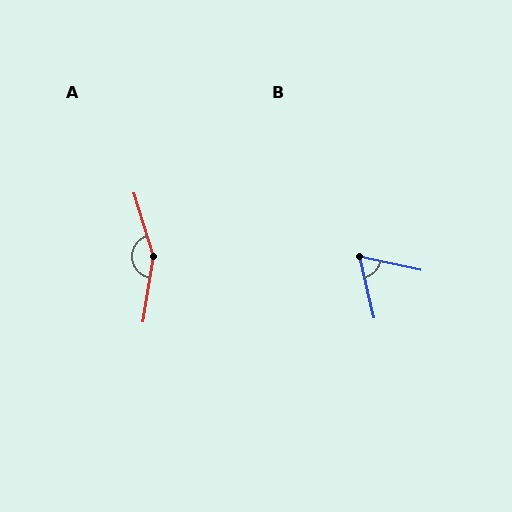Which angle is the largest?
A, at approximately 153 degrees.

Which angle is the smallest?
B, at approximately 64 degrees.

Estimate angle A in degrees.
Approximately 153 degrees.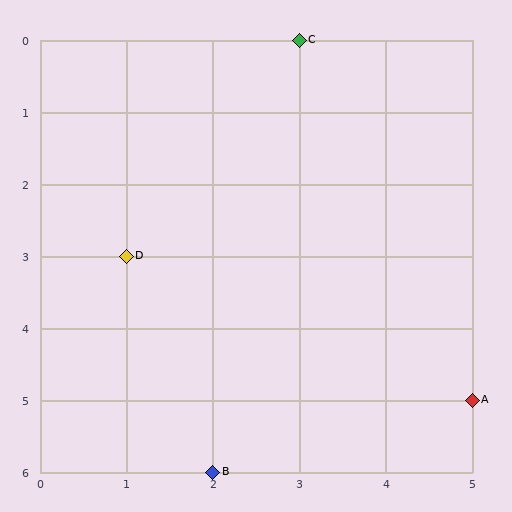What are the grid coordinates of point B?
Point B is at grid coordinates (2, 6).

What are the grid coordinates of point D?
Point D is at grid coordinates (1, 3).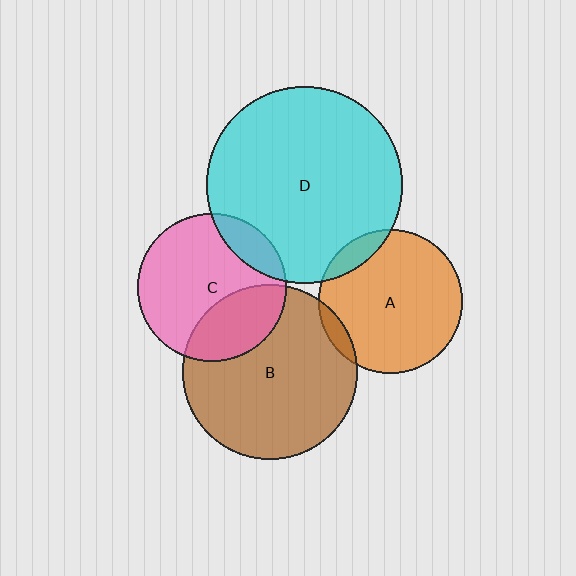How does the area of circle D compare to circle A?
Approximately 1.9 times.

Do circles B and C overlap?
Yes.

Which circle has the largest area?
Circle D (cyan).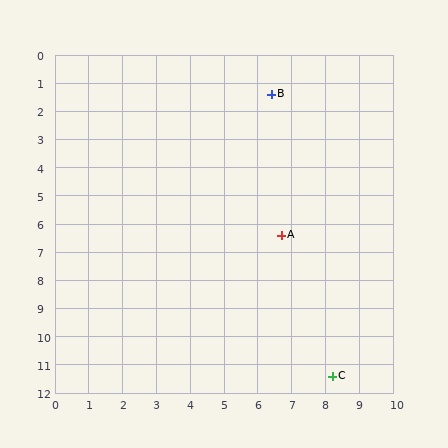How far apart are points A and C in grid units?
Points A and C are about 5.2 grid units apart.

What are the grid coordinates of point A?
Point A is at approximately (6.7, 6.4).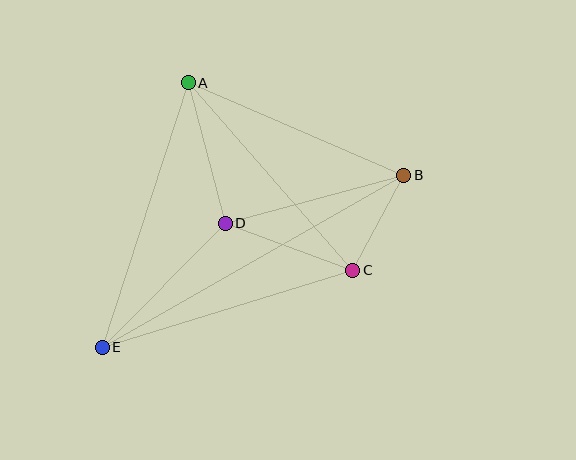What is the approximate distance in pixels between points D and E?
The distance between D and E is approximately 175 pixels.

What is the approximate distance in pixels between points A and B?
The distance between A and B is approximately 234 pixels.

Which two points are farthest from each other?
Points B and E are farthest from each other.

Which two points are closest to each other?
Points B and C are closest to each other.